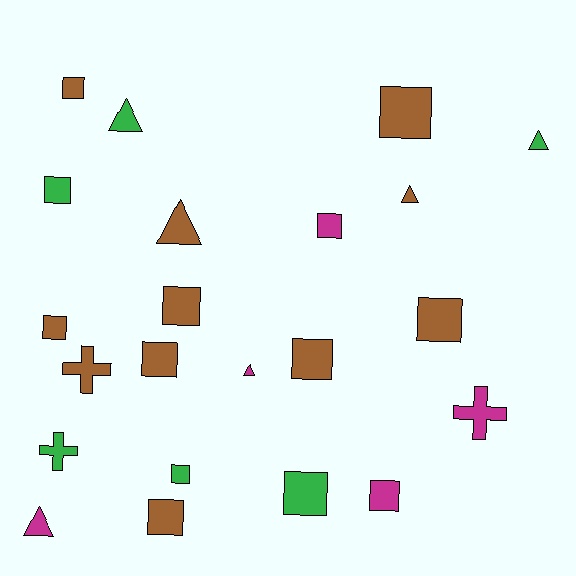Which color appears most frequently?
Brown, with 11 objects.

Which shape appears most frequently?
Square, with 13 objects.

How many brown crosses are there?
There is 1 brown cross.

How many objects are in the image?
There are 22 objects.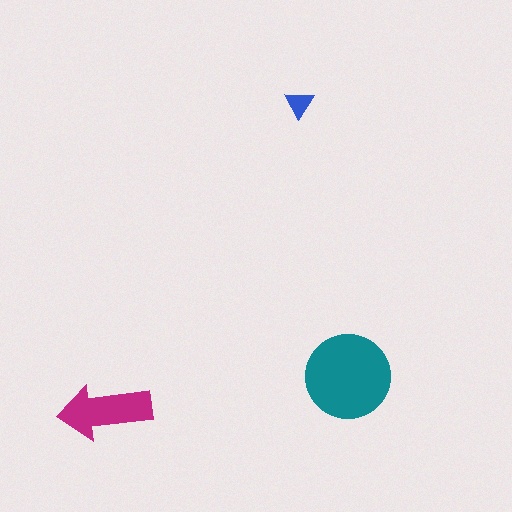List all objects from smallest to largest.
The blue triangle, the magenta arrow, the teal circle.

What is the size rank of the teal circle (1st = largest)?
1st.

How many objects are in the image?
There are 3 objects in the image.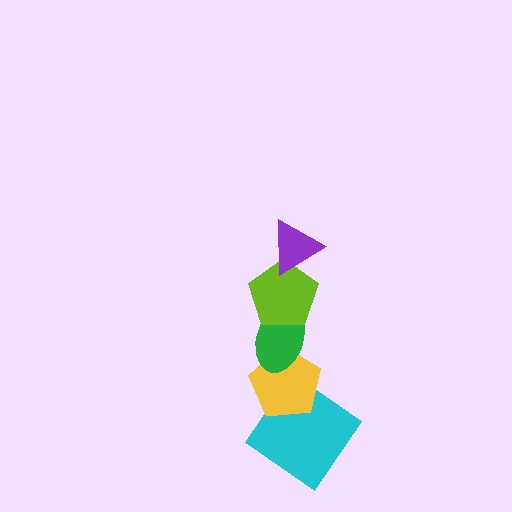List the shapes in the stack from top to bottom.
From top to bottom: the purple triangle, the lime pentagon, the green ellipse, the yellow pentagon, the cyan diamond.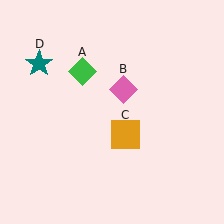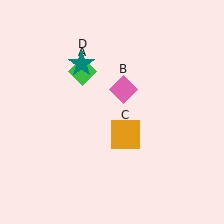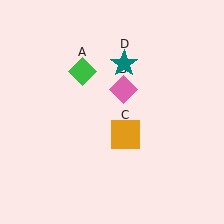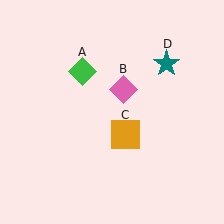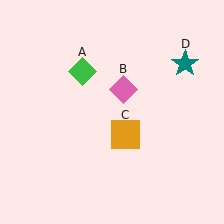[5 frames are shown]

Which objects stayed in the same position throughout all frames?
Green diamond (object A) and pink diamond (object B) and orange square (object C) remained stationary.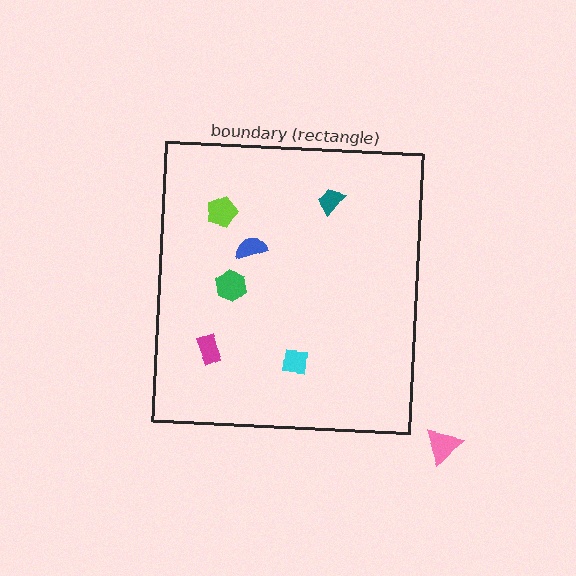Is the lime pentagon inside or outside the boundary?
Inside.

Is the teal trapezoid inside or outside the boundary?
Inside.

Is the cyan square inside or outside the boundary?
Inside.